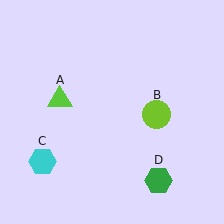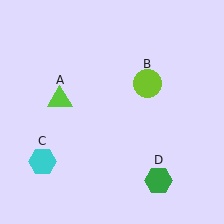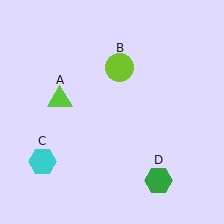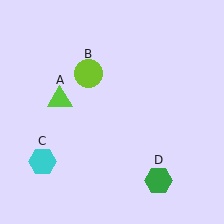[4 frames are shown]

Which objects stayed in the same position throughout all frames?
Lime triangle (object A) and cyan hexagon (object C) and green hexagon (object D) remained stationary.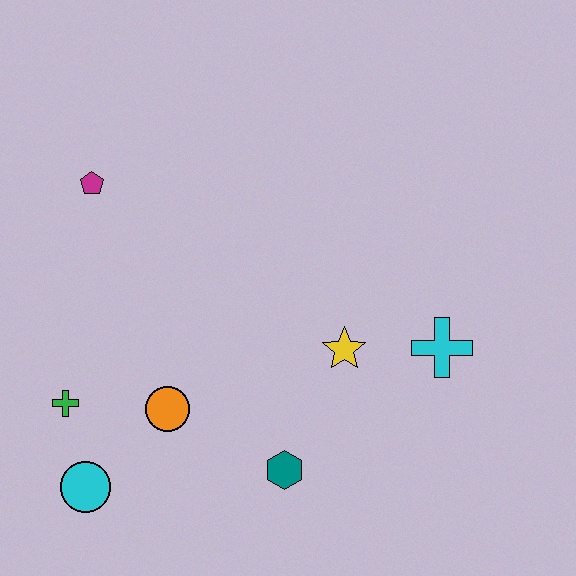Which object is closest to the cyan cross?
The yellow star is closest to the cyan cross.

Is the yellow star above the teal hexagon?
Yes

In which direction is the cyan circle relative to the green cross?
The cyan circle is below the green cross.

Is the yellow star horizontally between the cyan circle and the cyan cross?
Yes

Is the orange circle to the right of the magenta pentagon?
Yes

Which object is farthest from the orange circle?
The cyan cross is farthest from the orange circle.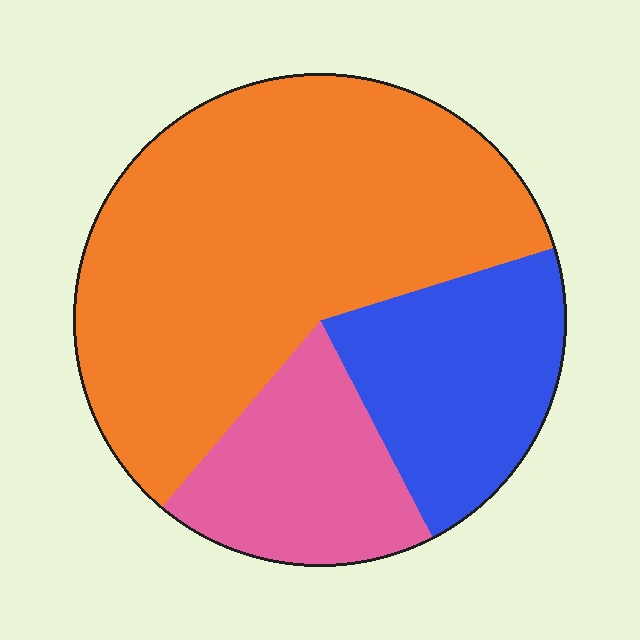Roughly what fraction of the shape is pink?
Pink covers around 20% of the shape.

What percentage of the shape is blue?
Blue covers 22% of the shape.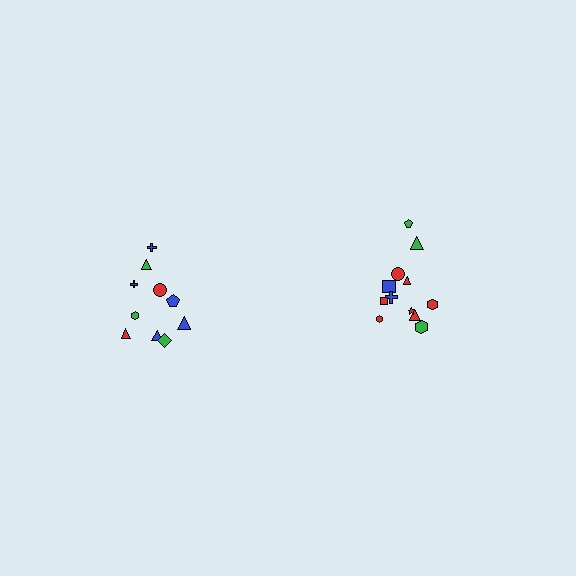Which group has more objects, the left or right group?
The right group.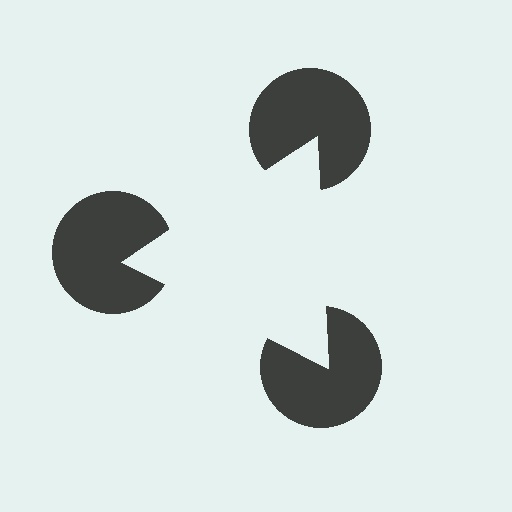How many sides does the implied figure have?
3 sides.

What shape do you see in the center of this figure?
An illusory triangle — its edges are inferred from the aligned wedge cuts in the pac-man discs, not physically drawn.